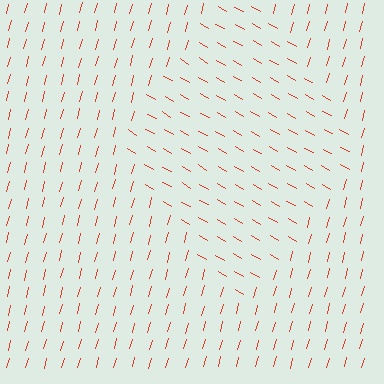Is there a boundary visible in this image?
Yes, there is a texture boundary formed by a change in line orientation.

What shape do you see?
I see a diamond.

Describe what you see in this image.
The image is filled with small red line segments. A diamond region in the image has lines oriented differently from the surrounding lines, creating a visible texture boundary.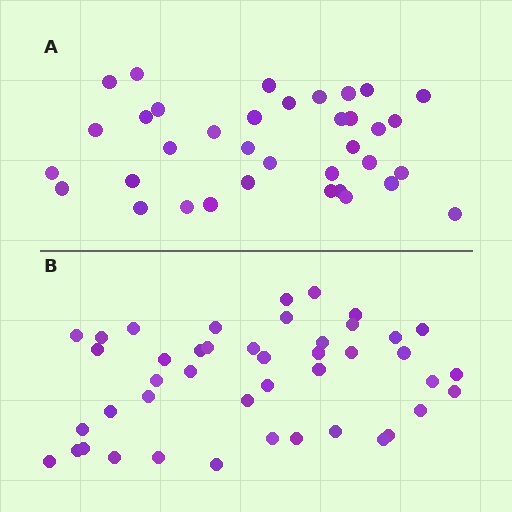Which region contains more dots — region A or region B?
Region B (the bottom region) has more dots.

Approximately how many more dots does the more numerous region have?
Region B has roughly 8 or so more dots than region A.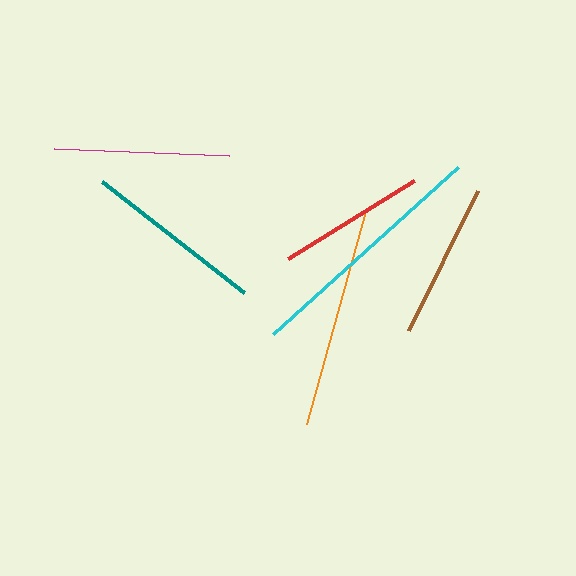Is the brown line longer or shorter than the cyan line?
The cyan line is longer than the brown line.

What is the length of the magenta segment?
The magenta segment is approximately 176 pixels long.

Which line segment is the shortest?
The red line is the shortest at approximately 148 pixels.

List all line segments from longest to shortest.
From longest to shortest: cyan, orange, teal, magenta, brown, red.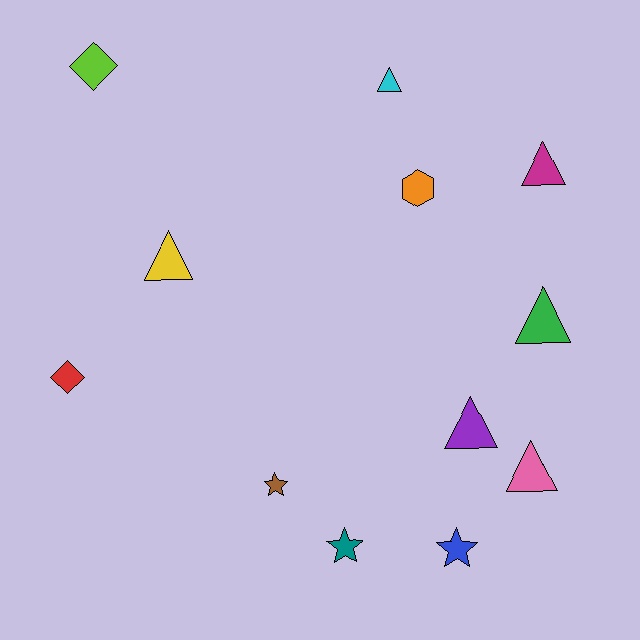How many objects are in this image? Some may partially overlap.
There are 12 objects.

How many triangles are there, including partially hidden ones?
There are 6 triangles.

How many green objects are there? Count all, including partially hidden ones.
There is 1 green object.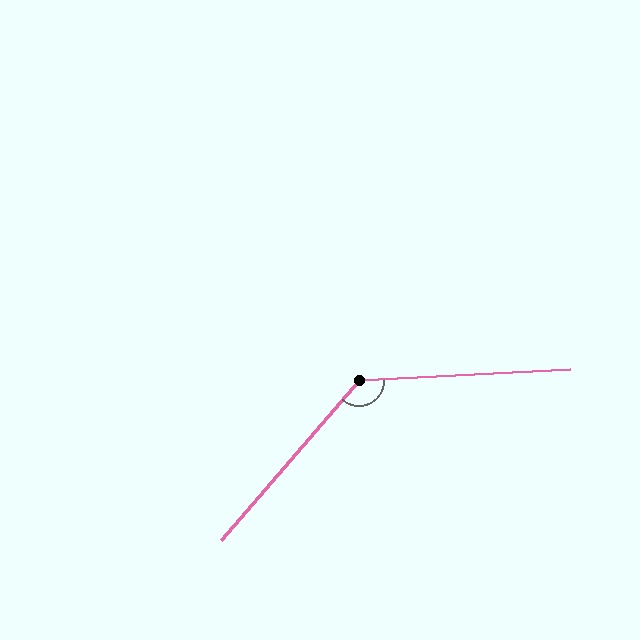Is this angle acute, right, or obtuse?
It is obtuse.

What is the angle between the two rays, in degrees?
Approximately 134 degrees.